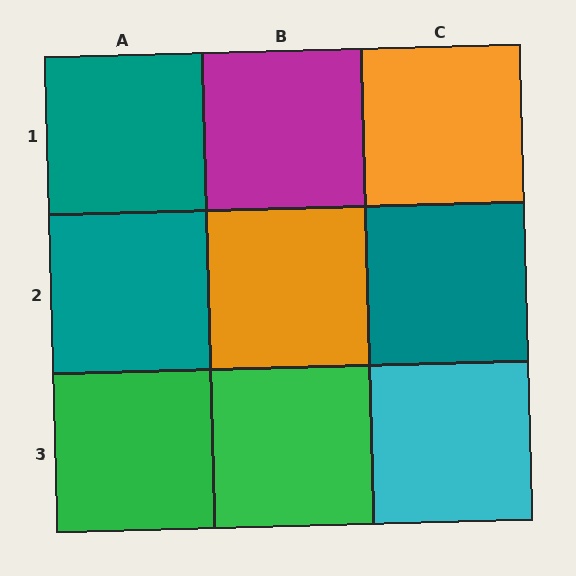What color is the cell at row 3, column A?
Green.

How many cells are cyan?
1 cell is cyan.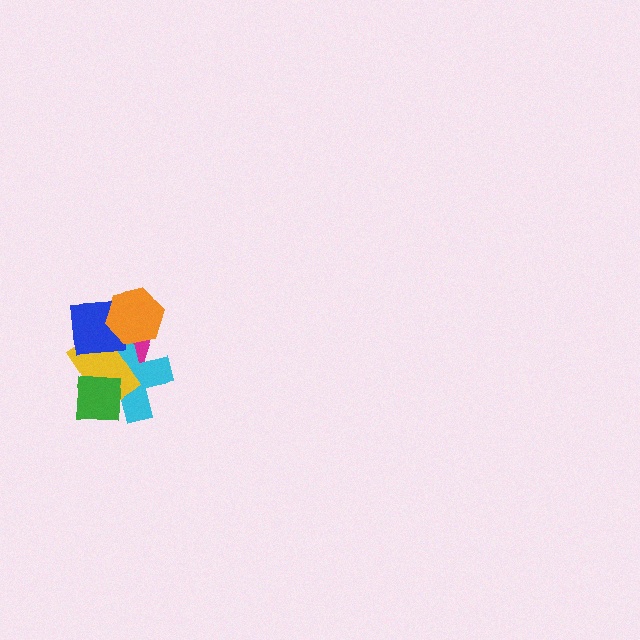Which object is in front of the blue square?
The orange hexagon is in front of the blue square.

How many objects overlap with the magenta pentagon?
4 objects overlap with the magenta pentagon.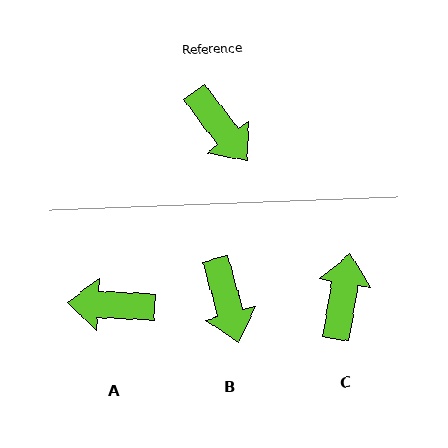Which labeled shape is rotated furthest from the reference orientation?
C, about 133 degrees away.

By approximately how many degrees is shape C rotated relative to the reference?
Approximately 133 degrees counter-clockwise.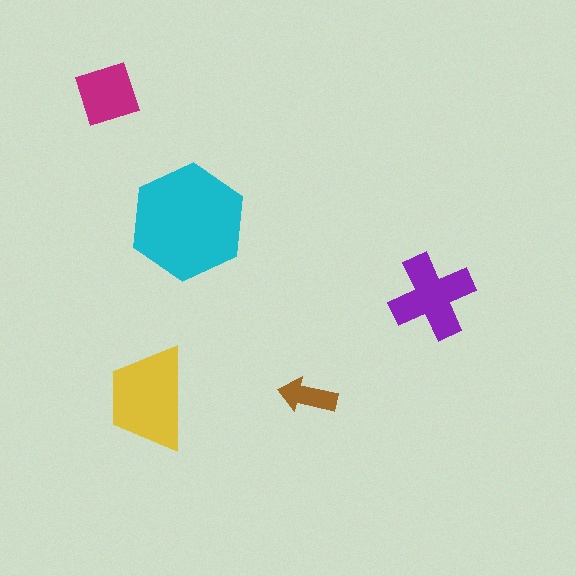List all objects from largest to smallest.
The cyan hexagon, the yellow trapezoid, the purple cross, the magenta diamond, the brown arrow.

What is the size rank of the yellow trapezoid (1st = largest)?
2nd.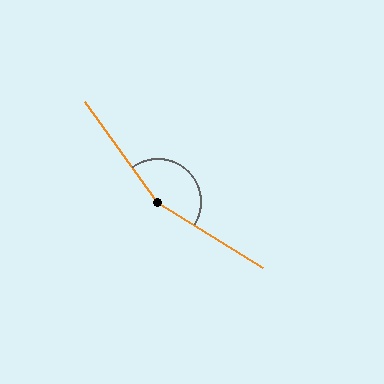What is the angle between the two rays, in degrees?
Approximately 158 degrees.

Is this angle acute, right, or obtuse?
It is obtuse.